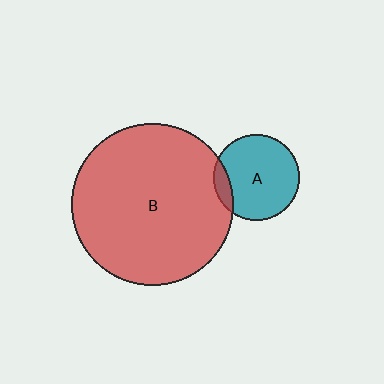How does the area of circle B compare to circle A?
Approximately 3.5 times.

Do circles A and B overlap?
Yes.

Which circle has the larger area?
Circle B (red).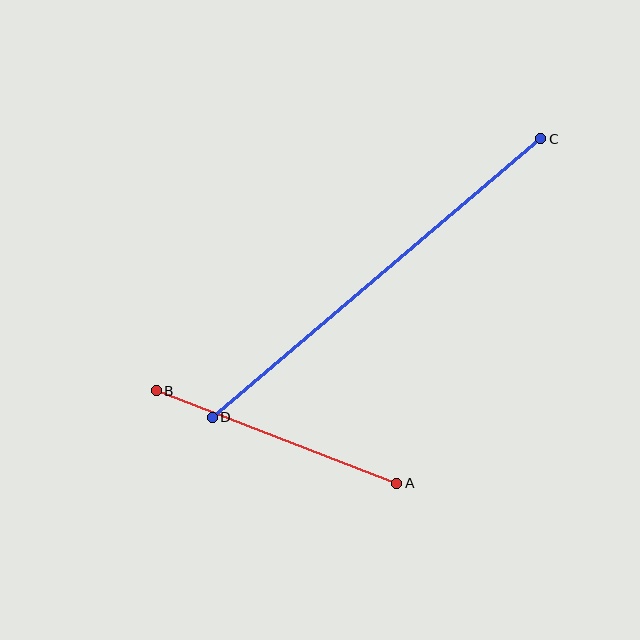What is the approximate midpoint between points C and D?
The midpoint is at approximately (376, 278) pixels.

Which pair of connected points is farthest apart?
Points C and D are farthest apart.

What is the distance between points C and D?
The distance is approximately 431 pixels.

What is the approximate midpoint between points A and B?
The midpoint is at approximately (276, 437) pixels.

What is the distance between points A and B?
The distance is approximately 257 pixels.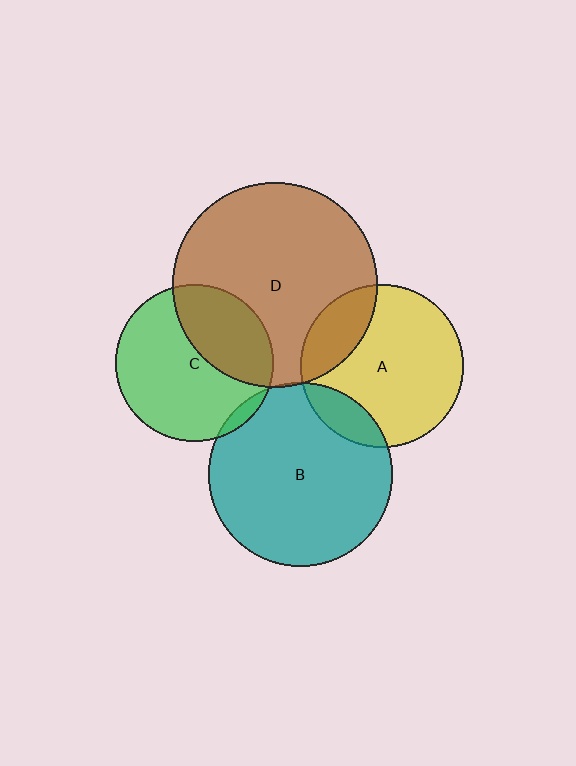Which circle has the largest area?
Circle D (brown).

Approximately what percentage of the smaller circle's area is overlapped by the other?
Approximately 5%.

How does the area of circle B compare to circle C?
Approximately 1.4 times.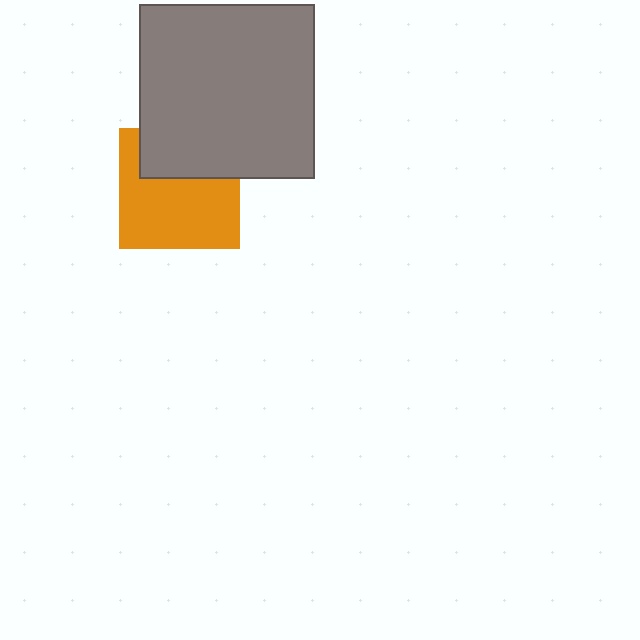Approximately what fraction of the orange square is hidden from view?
Roughly 36% of the orange square is hidden behind the gray square.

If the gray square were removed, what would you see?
You would see the complete orange square.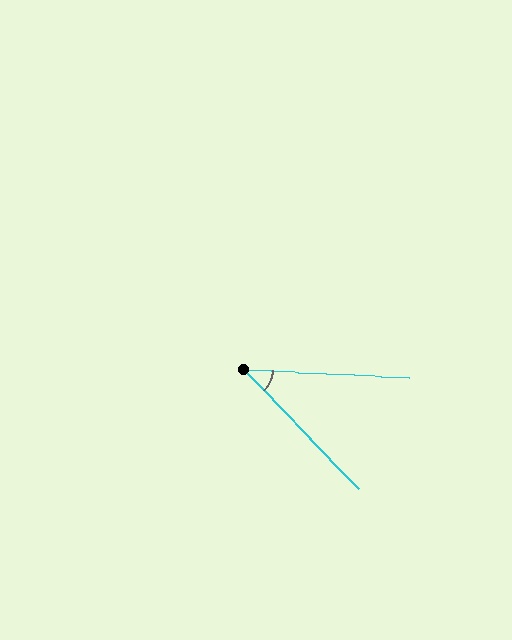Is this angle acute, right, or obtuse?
It is acute.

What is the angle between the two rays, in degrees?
Approximately 43 degrees.